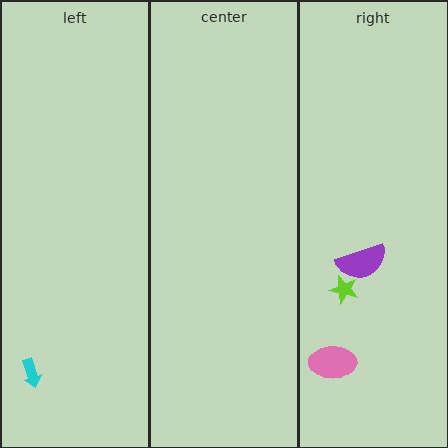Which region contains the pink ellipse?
The right region.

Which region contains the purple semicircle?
The right region.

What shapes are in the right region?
The purple semicircle, the pink ellipse, the lime star.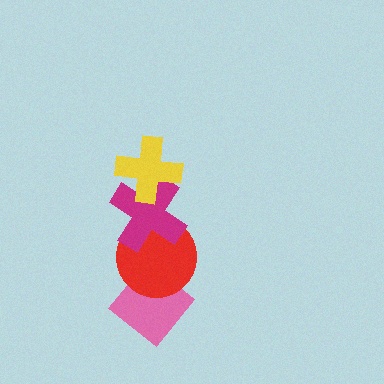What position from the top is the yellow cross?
The yellow cross is 1st from the top.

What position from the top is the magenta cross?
The magenta cross is 2nd from the top.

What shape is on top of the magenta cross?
The yellow cross is on top of the magenta cross.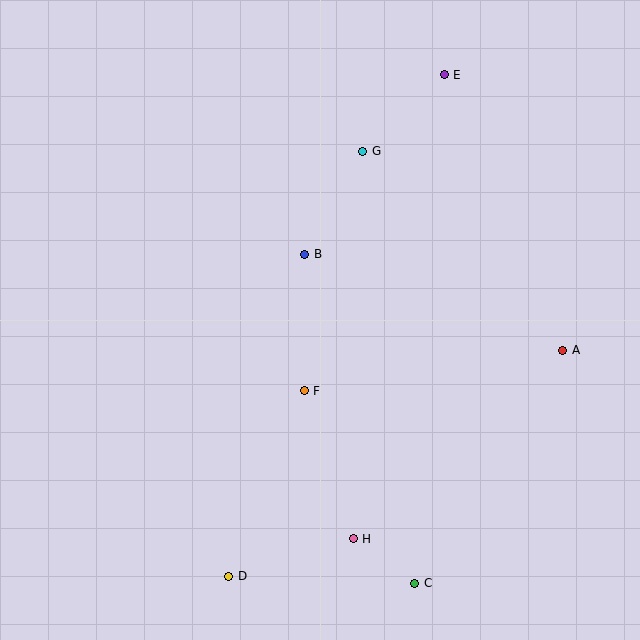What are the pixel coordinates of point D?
Point D is at (229, 576).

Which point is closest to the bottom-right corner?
Point C is closest to the bottom-right corner.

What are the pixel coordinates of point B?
Point B is at (305, 254).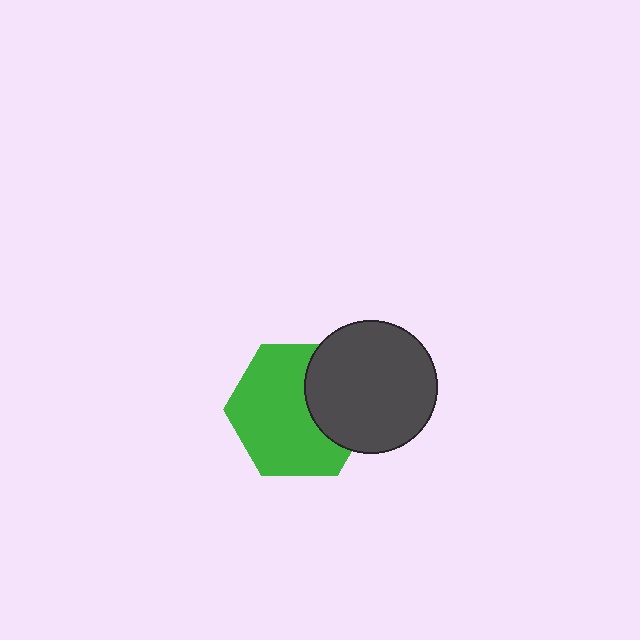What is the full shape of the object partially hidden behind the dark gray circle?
The partially hidden object is a green hexagon.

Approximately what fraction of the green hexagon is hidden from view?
Roughly 33% of the green hexagon is hidden behind the dark gray circle.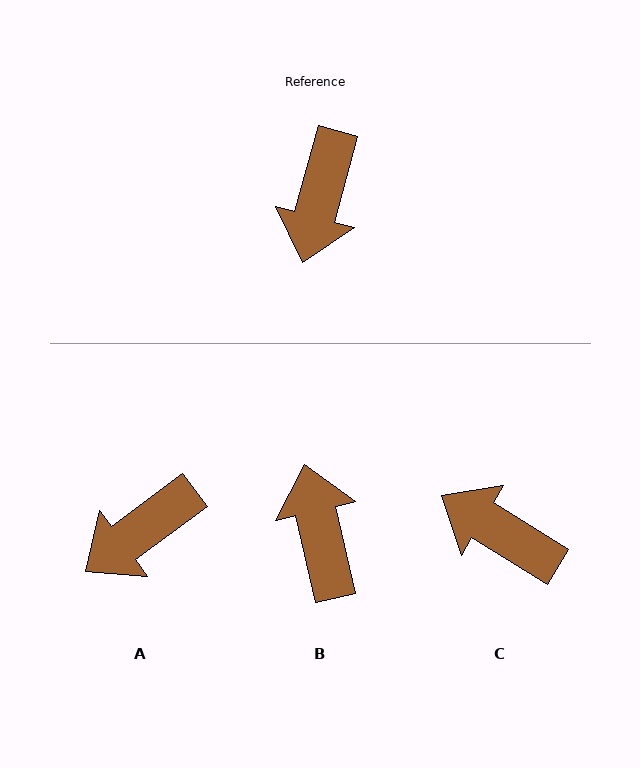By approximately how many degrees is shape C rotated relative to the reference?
Approximately 106 degrees clockwise.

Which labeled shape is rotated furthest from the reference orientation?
B, about 152 degrees away.